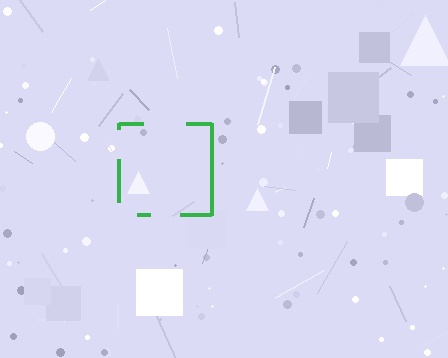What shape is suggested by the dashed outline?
The dashed outline suggests a square.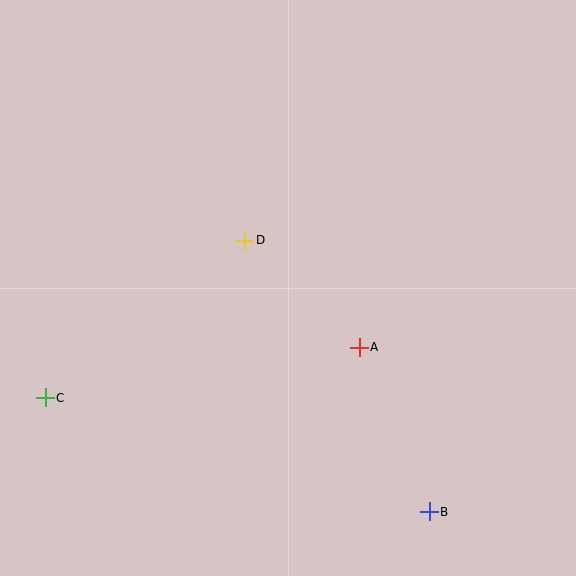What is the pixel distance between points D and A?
The distance between D and A is 157 pixels.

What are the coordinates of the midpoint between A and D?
The midpoint between A and D is at (302, 294).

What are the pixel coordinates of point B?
Point B is at (429, 512).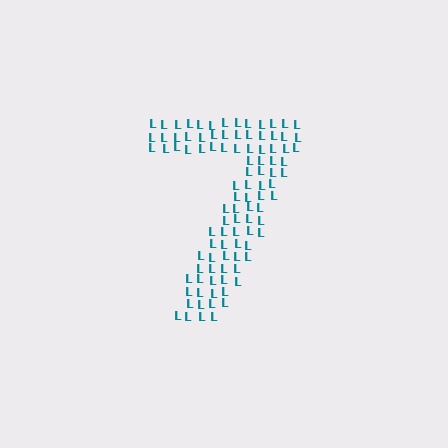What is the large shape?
The large shape is the digit 7.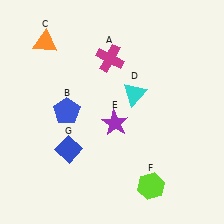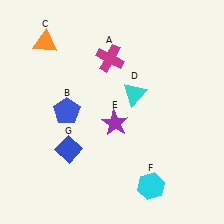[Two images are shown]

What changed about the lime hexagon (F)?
In Image 1, F is lime. In Image 2, it changed to cyan.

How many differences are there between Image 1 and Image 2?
There is 1 difference between the two images.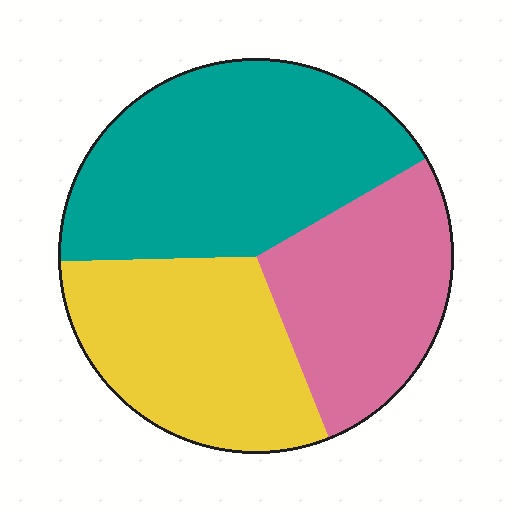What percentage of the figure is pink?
Pink takes up about one quarter (1/4) of the figure.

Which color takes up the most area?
Teal, at roughly 40%.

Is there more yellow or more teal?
Teal.